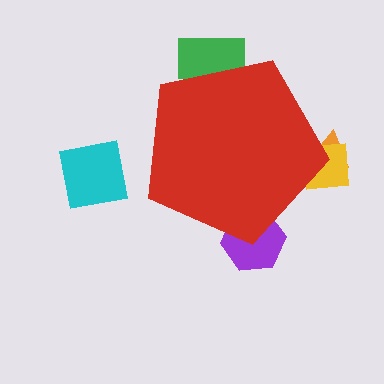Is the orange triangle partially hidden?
Yes, the orange triangle is partially hidden behind the red pentagon.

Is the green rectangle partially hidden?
Yes, the green rectangle is partially hidden behind the red pentagon.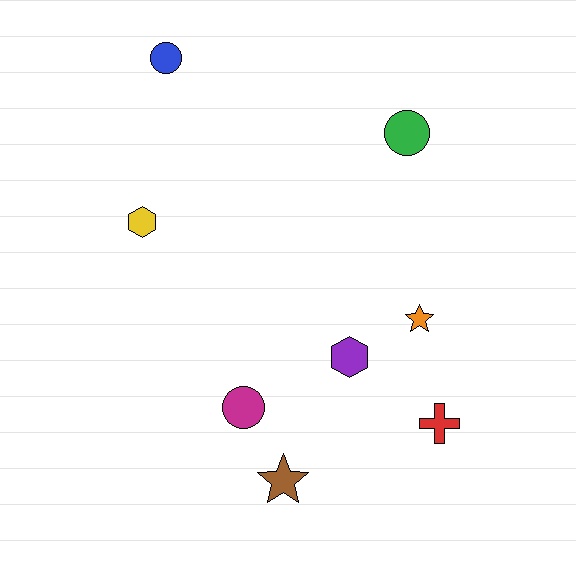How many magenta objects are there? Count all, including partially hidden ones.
There is 1 magenta object.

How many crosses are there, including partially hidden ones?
There is 1 cross.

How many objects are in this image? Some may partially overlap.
There are 8 objects.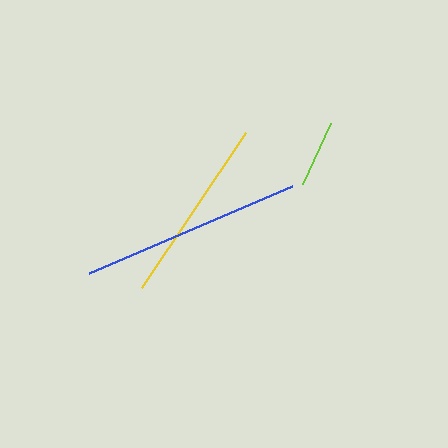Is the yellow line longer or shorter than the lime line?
The yellow line is longer than the lime line.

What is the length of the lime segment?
The lime segment is approximately 67 pixels long.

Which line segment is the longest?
The blue line is the longest at approximately 221 pixels.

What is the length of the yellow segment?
The yellow segment is approximately 186 pixels long.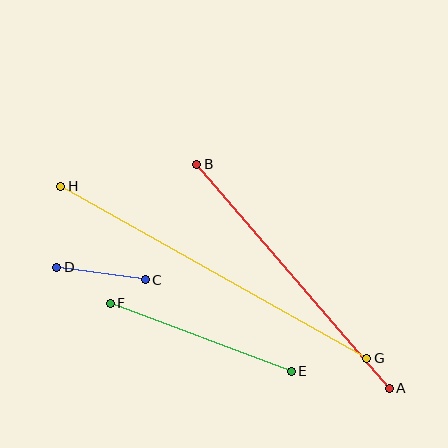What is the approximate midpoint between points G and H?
The midpoint is at approximately (214, 272) pixels.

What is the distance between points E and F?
The distance is approximately 194 pixels.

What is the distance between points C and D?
The distance is approximately 90 pixels.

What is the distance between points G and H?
The distance is approximately 351 pixels.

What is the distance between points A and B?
The distance is approximately 296 pixels.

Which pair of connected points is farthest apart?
Points G and H are farthest apart.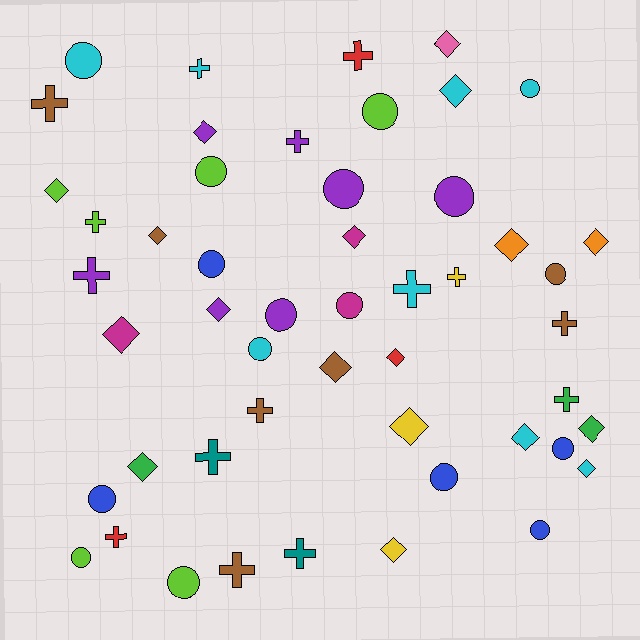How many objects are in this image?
There are 50 objects.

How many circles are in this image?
There are 17 circles.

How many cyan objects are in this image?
There are 8 cyan objects.